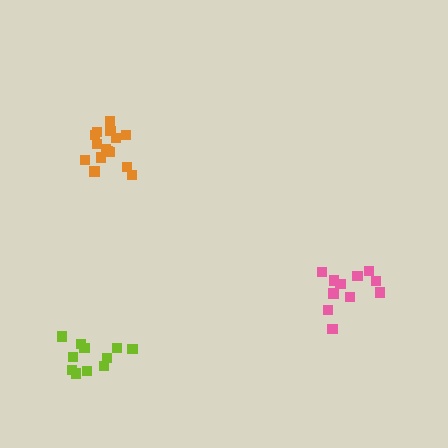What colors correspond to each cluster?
The clusters are colored: pink, lime, orange.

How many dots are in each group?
Group 1: 11 dots, Group 2: 12 dots, Group 3: 16 dots (39 total).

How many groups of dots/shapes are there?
There are 3 groups.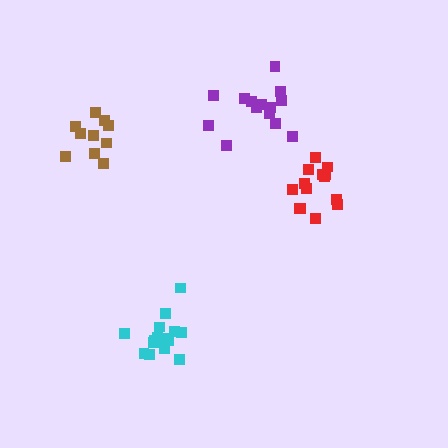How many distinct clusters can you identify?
There are 4 distinct clusters.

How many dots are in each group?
Group 1: 15 dots, Group 2: 10 dots, Group 3: 14 dots, Group 4: 14 dots (53 total).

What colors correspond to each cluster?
The clusters are colored: cyan, brown, red, purple.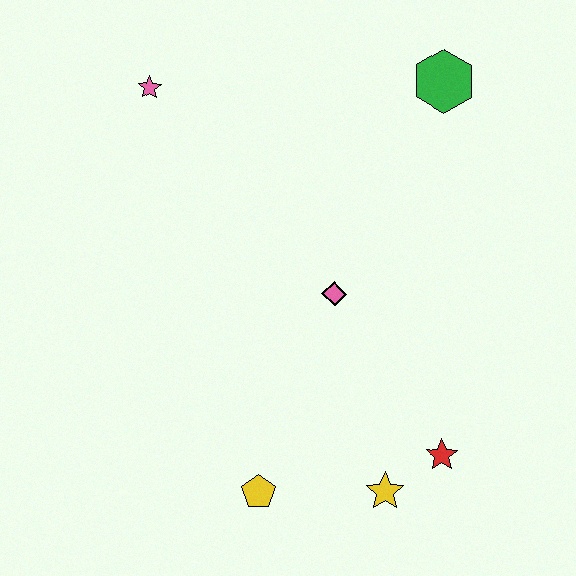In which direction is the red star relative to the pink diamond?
The red star is below the pink diamond.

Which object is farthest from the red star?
The pink star is farthest from the red star.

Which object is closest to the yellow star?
The red star is closest to the yellow star.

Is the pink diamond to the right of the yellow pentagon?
Yes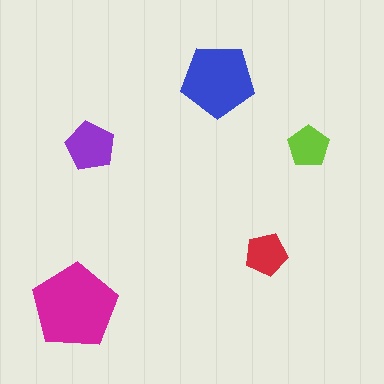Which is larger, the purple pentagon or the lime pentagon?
The purple one.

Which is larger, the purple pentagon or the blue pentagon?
The blue one.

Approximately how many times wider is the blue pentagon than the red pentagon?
About 1.5 times wider.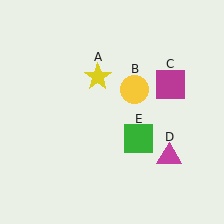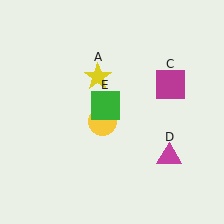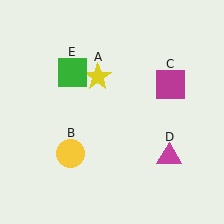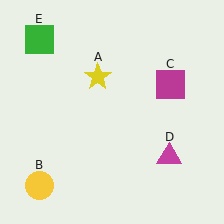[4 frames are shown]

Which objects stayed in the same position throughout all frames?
Yellow star (object A) and magenta square (object C) and magenta triangle (object D) remained stationary.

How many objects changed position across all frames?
2 objects changed position: yellow circle (object B), green square (object E).